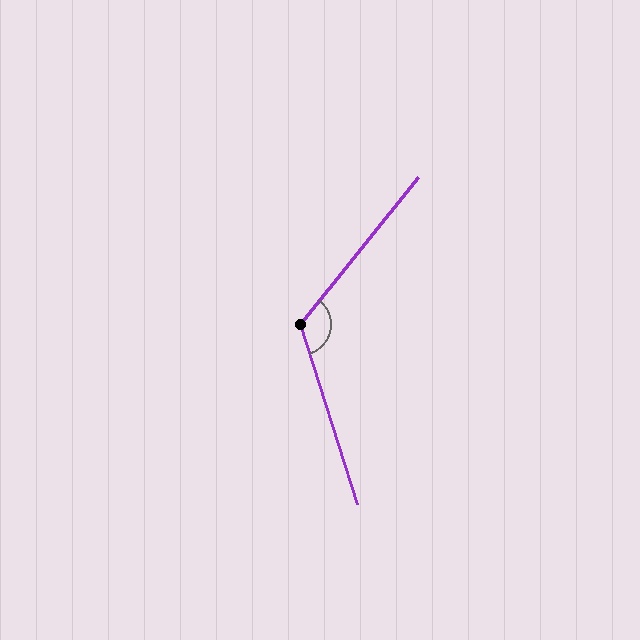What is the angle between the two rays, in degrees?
Approximately 124 degrees.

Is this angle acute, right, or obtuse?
It is obtuse.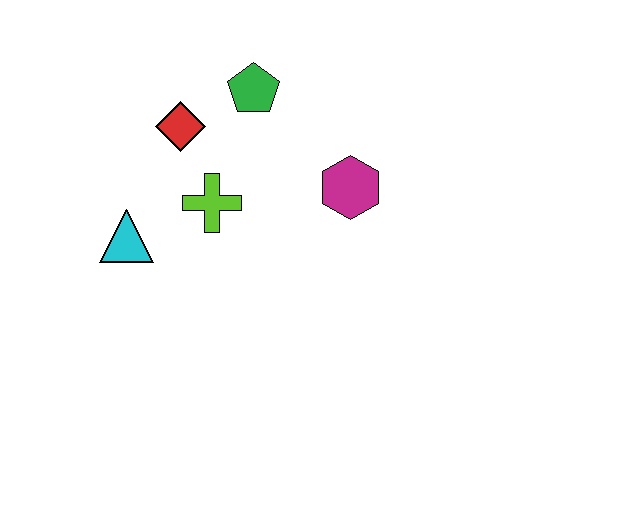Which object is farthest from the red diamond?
The magenta hexagon is farthest from the red diamond.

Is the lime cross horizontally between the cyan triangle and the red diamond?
No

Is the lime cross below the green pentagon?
Yes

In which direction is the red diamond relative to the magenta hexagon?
The red diamond is to the left of the magenta hexagon.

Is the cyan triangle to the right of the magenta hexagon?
No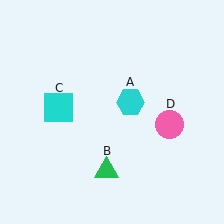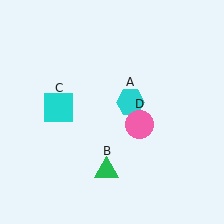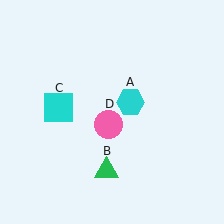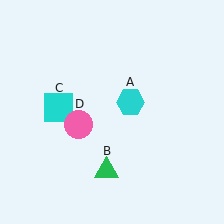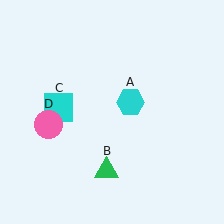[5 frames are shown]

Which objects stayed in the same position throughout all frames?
Cyan hexagon (object A) and green triangle (object B) and cyan square (object C) remained stationary.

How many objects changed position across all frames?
1 object changed position: pink circle (object D).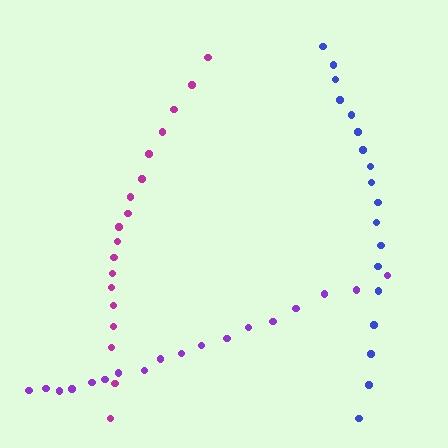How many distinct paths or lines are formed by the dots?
There are 3 distinct paths.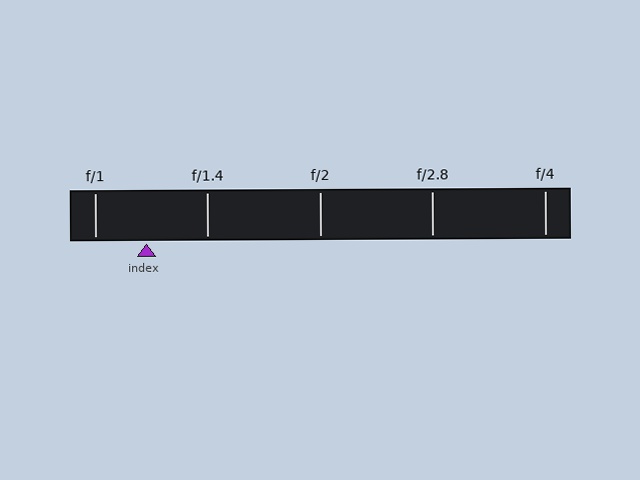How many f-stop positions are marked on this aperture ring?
There are 5 f-stop positions marked.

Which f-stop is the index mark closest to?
The index mark is closest to f/1.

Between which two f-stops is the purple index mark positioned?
The index mark is between f/1 and f/1.4.